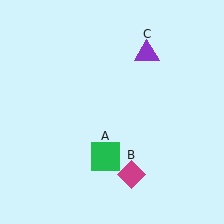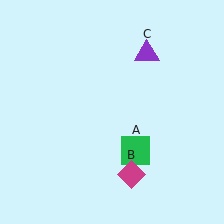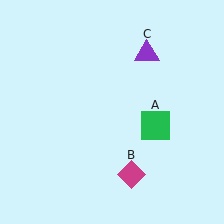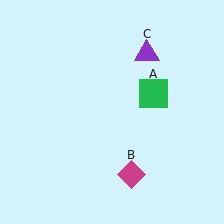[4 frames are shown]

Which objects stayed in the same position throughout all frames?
Magenta diamond (object B) and purple triangle (object C) remained stationary.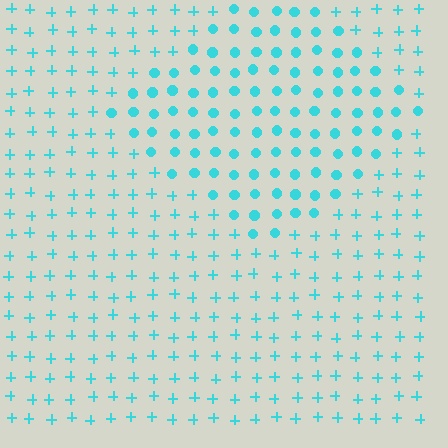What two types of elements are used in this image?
The image uses circles inside the diamond region and plus signs outside it.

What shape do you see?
I see a diamond.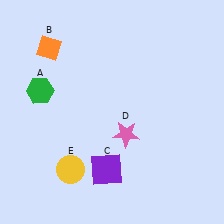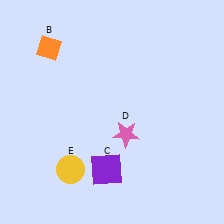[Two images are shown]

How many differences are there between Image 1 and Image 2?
There is 1 difference between the two images.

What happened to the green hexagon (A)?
The green hexagon (A) was removed in Image 2. It was in the top-left area of Image 1.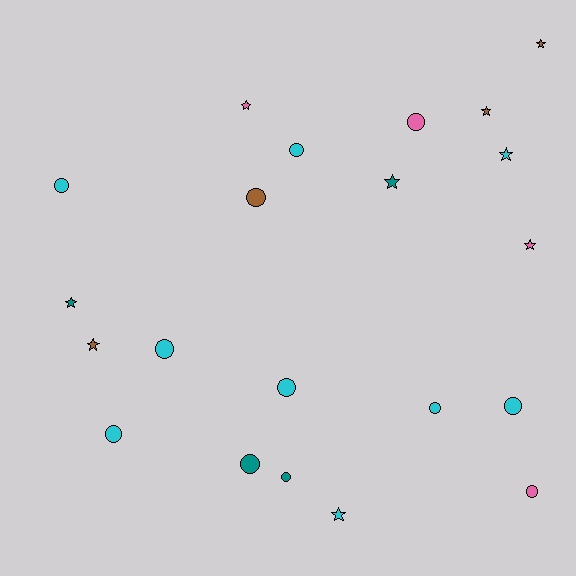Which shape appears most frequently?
Circle, with 12 objects.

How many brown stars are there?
There are 3 brown stars.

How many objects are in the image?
There are 21 objects.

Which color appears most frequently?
Cyan, with 9 objects.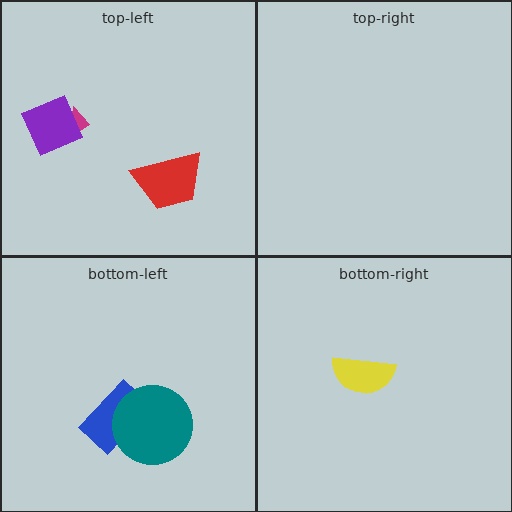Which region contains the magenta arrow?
The top-left region.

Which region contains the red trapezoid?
The top-left region.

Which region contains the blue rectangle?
The bottom-left region.